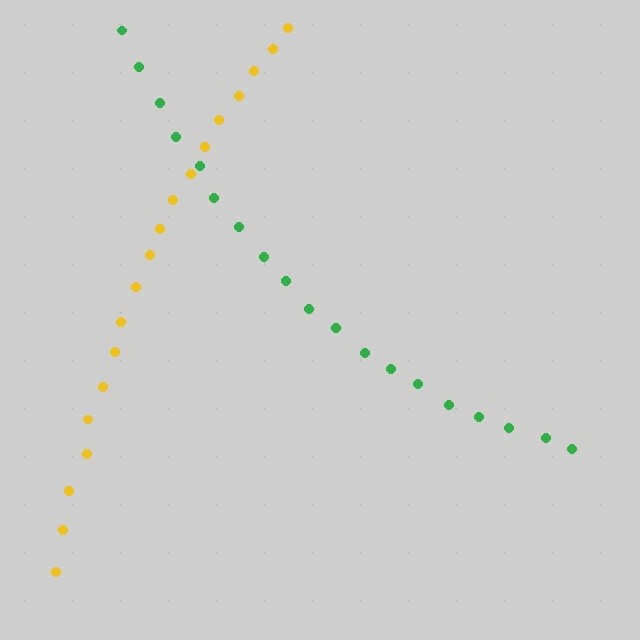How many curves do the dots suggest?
There are 2 distinct paths.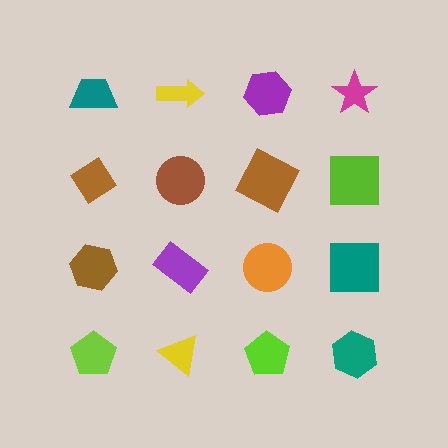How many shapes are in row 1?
4 shapes.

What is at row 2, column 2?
A brown circle.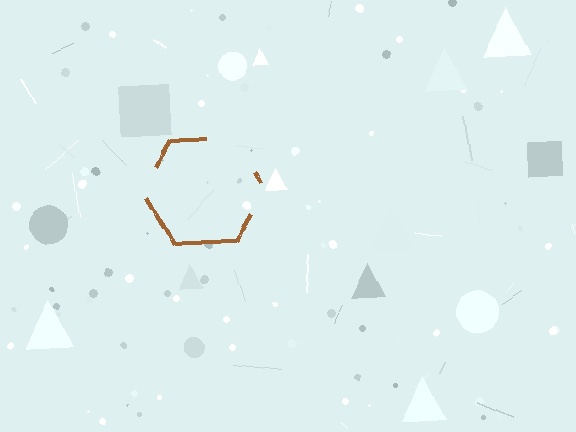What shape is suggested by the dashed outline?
The dashed outline suggests a hexagon.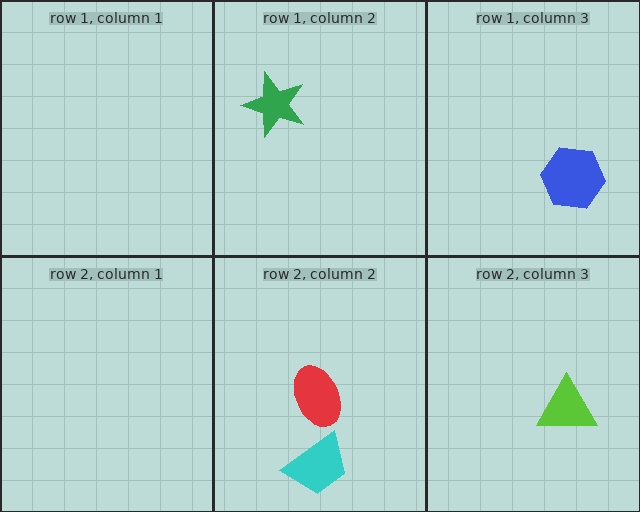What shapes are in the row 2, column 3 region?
The lime triangle.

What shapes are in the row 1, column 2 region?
The green star.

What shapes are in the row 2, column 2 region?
The cyan trapezoid, the red ellipse.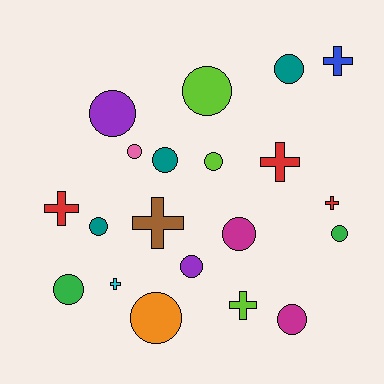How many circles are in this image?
There are 13 circles.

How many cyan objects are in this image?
There is 1 cyan object.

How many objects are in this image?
There are 20 objects.